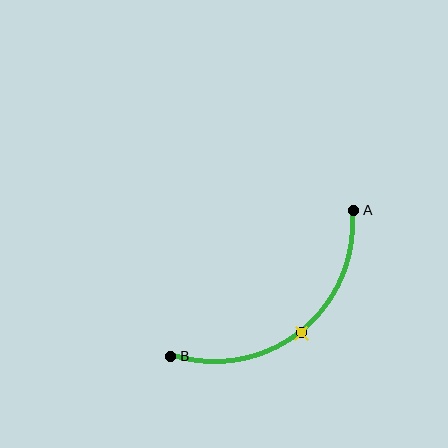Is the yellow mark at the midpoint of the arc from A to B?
Yes. The yellow mark lies on the arc at equal arc-length from both A and B — it is the arc midpoint.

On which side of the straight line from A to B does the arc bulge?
The arc bulges below and to the right of the straight line connecting A and B.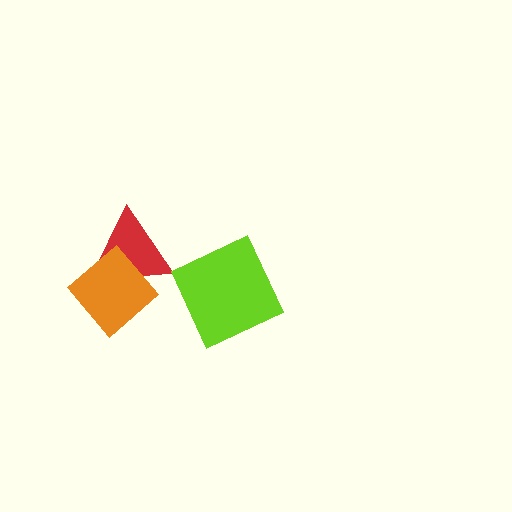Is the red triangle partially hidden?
Yes, it is partially covered by another shape.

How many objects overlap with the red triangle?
1 object overlaps with the red triangle.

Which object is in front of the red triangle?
The orange diamond is in front of the red triangle.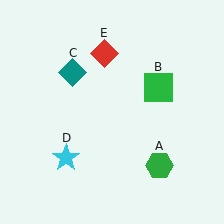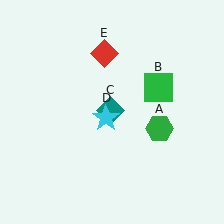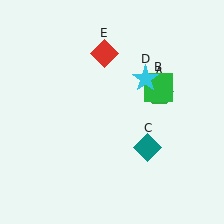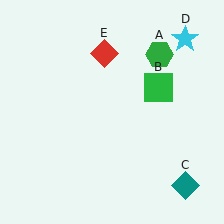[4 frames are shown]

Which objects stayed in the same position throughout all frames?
Green square (object B) and red diamond (object E) remained stationary.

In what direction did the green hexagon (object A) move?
The green hexagon (object A) moved up.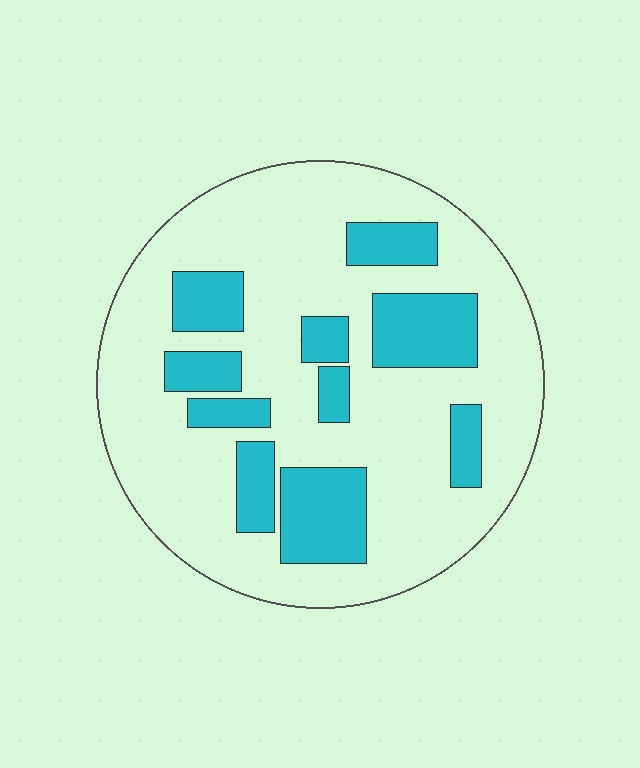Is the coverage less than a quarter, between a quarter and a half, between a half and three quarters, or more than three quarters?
Between a quarter and a half.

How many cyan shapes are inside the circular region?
10.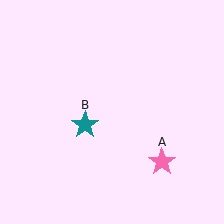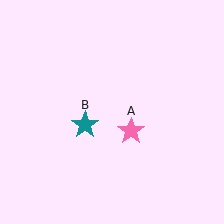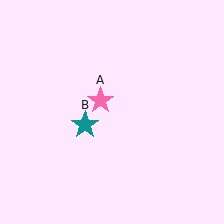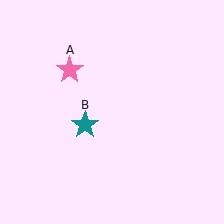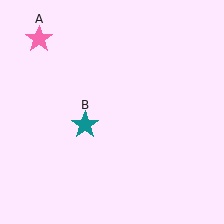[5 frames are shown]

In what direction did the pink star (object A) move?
The pink star (object A) moved up and to the left.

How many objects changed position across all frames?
1 object changed position: pink star (object A).